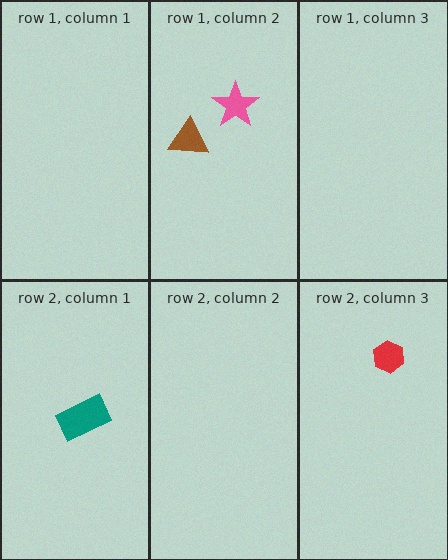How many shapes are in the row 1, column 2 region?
2.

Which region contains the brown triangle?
The row 1, column 2 region.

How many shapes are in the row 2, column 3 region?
1.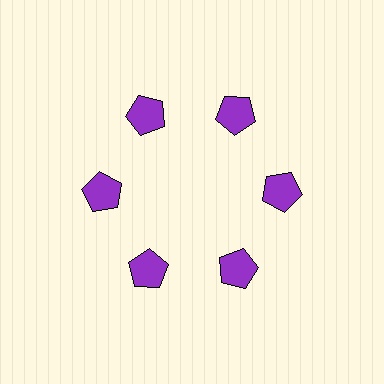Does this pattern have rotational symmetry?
Yes, this pattern has 6-fold rotational symmetry. It looks the same after rotating 60 degrees around the center.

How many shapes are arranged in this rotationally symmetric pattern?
There are 6 shapes, arranged in 6 groups of 1.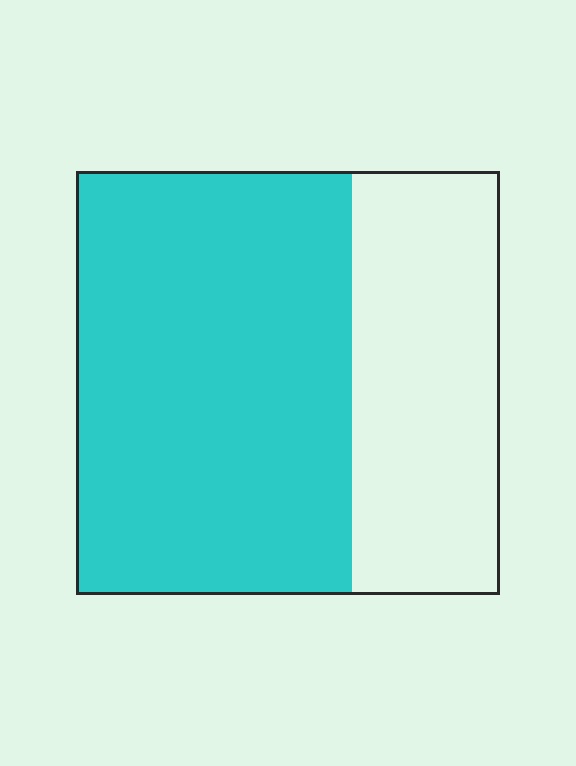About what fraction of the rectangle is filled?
About two thirds (2/3).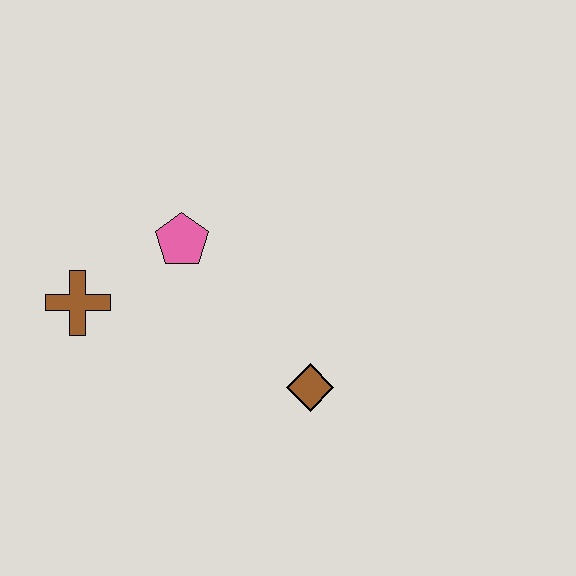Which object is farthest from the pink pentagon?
The brown diamond is farthest from the pink pentagon.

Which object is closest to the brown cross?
The pink pentagon is closest to the brown cross.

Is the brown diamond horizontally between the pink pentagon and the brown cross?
No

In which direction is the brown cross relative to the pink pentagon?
The brown cross is to the left of the pink pentagon.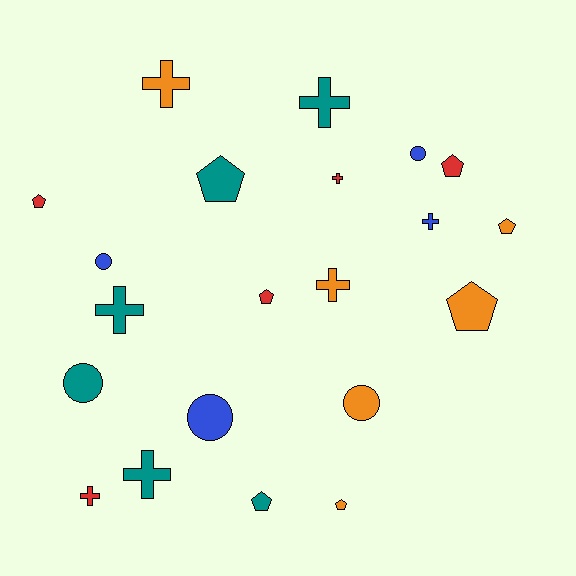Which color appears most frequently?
Teal, with 6 objects.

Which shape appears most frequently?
Pentagon, with 8 objects.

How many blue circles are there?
There are 3 blue circles.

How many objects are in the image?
There are 21 objects.